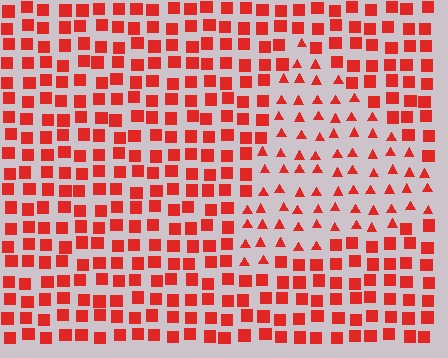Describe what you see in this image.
The image is filled with small red elements arranged in a uniform grid. A triangle-shaped region contains triangles, while the surrounding area contains squares. The boundary is defined purely by the change in element shape.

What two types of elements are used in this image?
The image uses triangles inside the triangle region and squares outside it.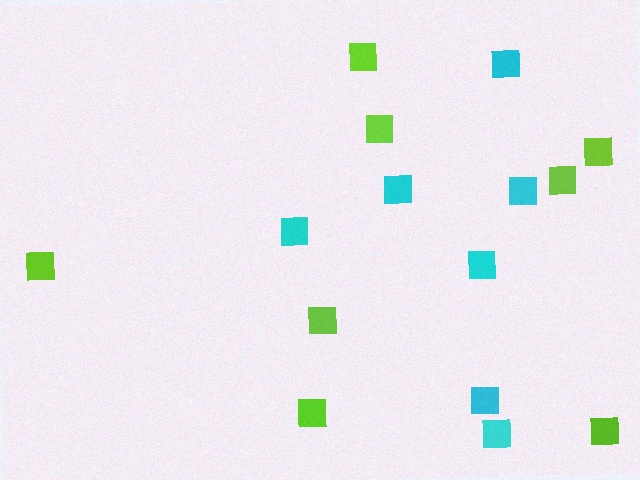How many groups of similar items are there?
There are 2 groups: one group of cyan squares (7) and one group of lime squares (8).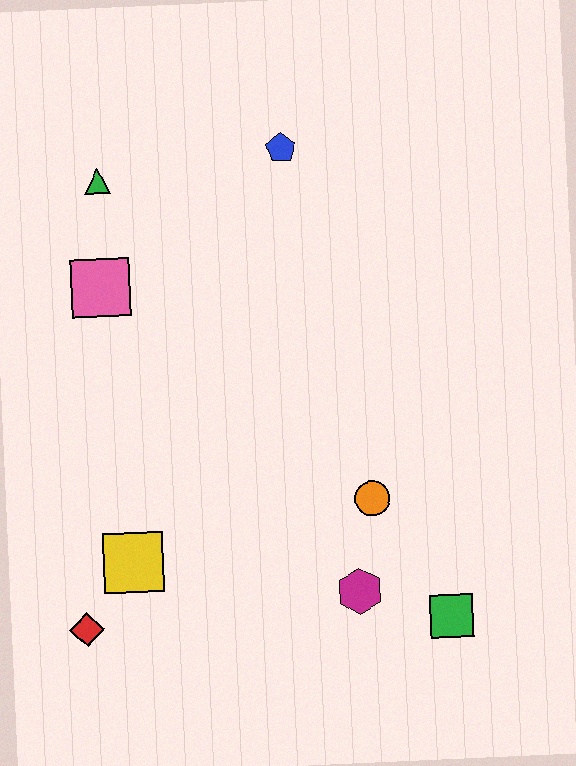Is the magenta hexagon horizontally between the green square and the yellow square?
Yes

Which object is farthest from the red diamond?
The blue pentagon is farthest from the red diamond.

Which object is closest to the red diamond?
The yellow square is closest to the red diamond.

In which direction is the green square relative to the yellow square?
The green square is to the right of the yellow square.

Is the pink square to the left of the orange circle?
Yes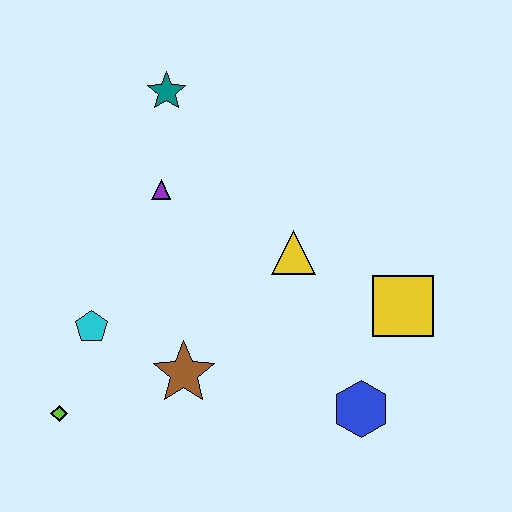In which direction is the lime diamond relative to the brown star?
The lime diamond is to the left of the brown star.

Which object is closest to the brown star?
The cyan pentagon is closest to the brown star.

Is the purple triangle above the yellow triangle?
Yes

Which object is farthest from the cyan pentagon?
The yellow square is farthest from the cyan pentagon.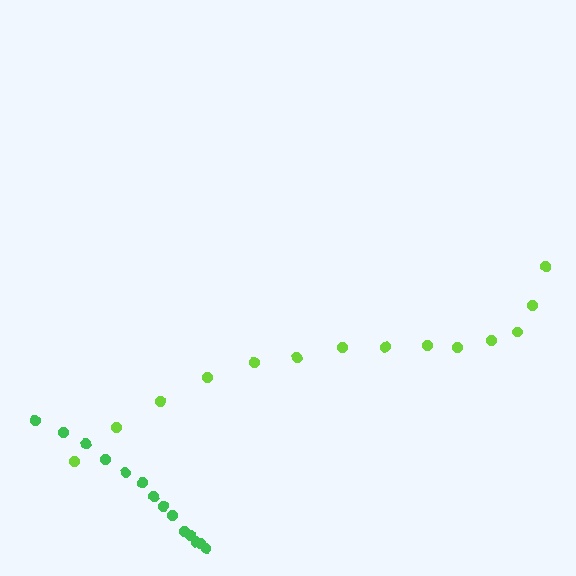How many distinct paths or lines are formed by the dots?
There are 2 distinct paths.